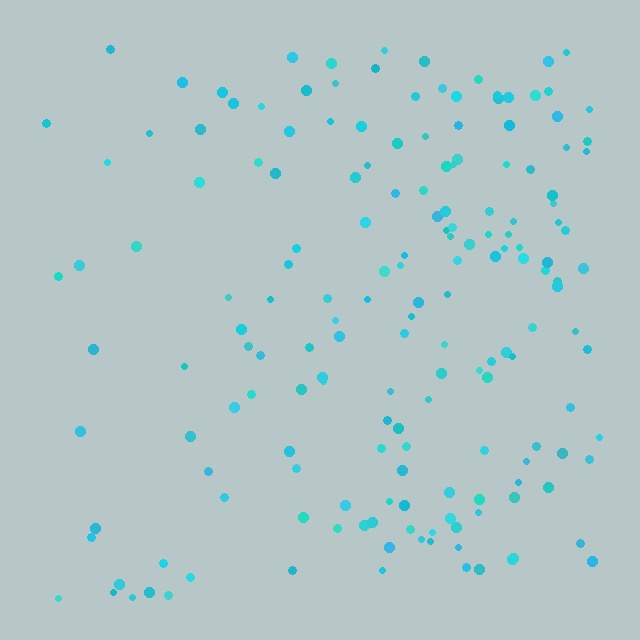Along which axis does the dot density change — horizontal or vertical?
Horizontal.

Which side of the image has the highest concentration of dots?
The right.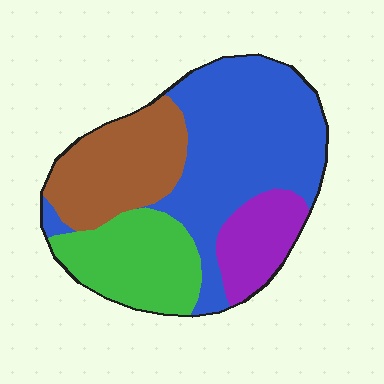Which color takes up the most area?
Blue, at roughly 45%.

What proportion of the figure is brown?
Brown takes up about one quarter (1/4) of the figure.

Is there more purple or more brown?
Brown.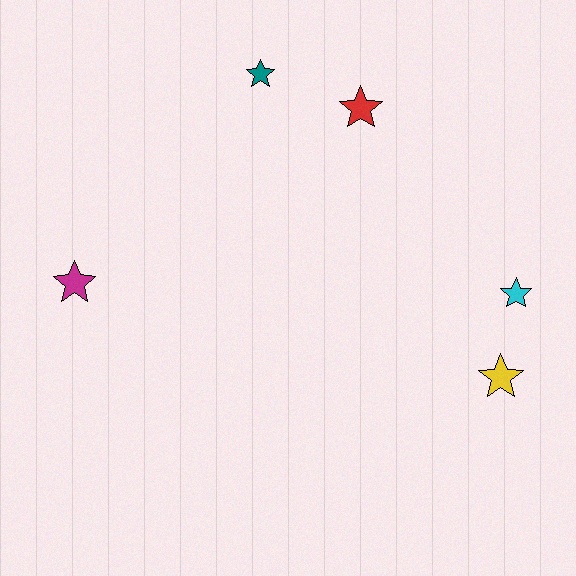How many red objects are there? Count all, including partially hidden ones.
There is 1 red object.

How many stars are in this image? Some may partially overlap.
There are 5 stars.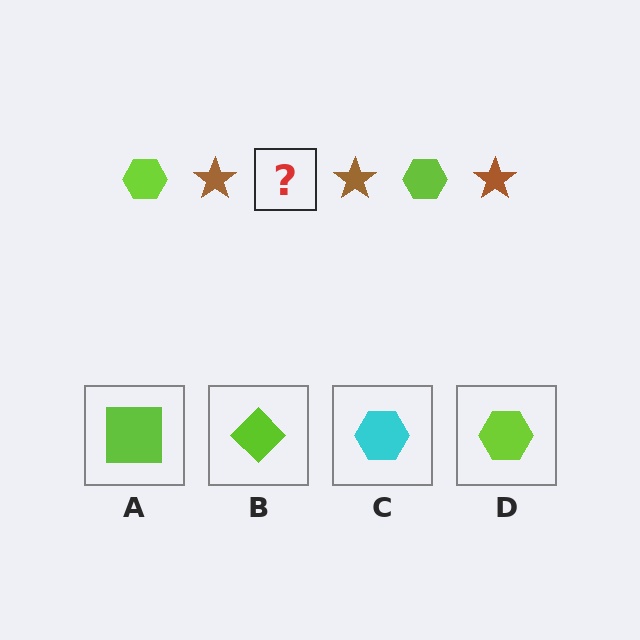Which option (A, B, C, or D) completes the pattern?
D.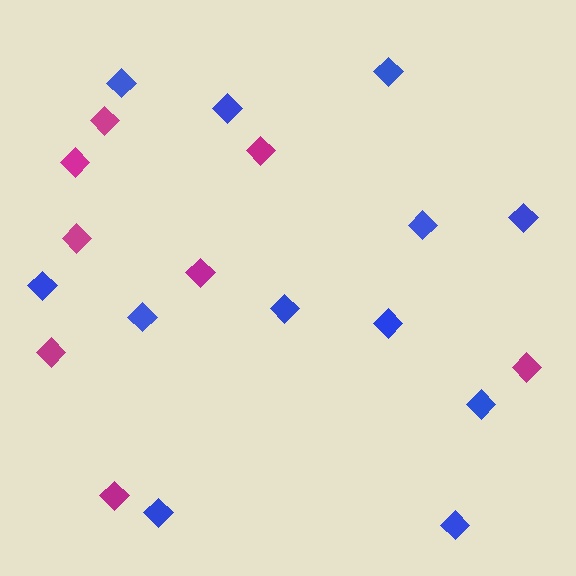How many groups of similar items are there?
There are 2 groups: one group of magenta diamonds (8) and one group of blue diamonds (12).